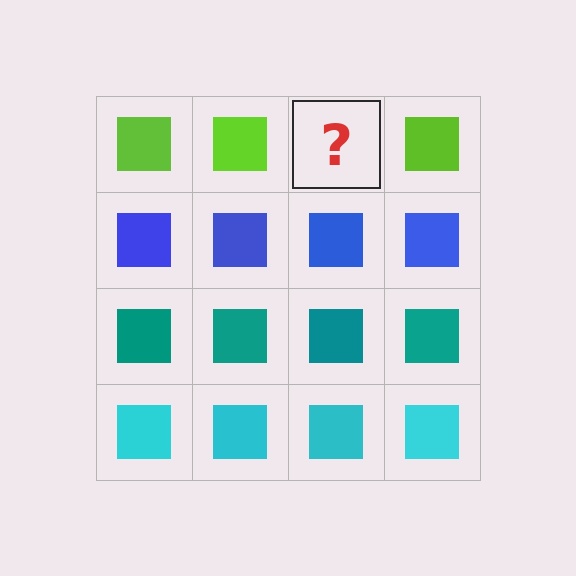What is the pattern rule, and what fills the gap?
The rule is that each row has a consistent color. The gap should be filled with a lime square.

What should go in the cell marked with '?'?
The missing cell should contain a lime square.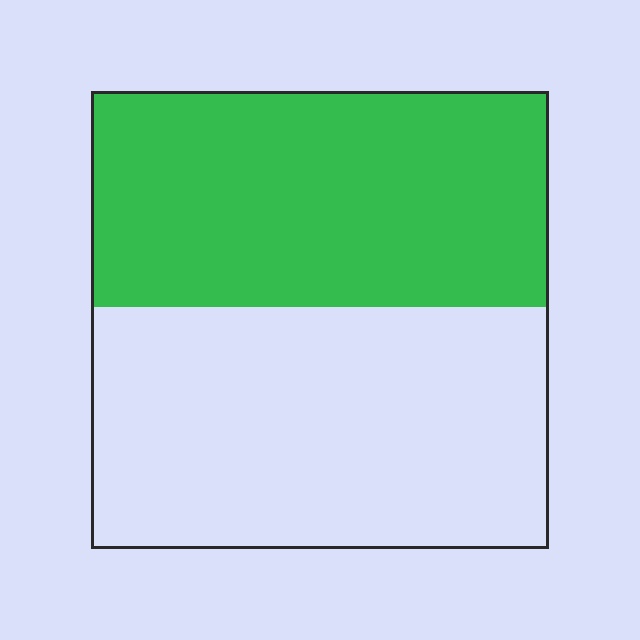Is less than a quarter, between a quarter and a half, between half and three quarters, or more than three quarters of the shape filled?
Between a quarter and a half.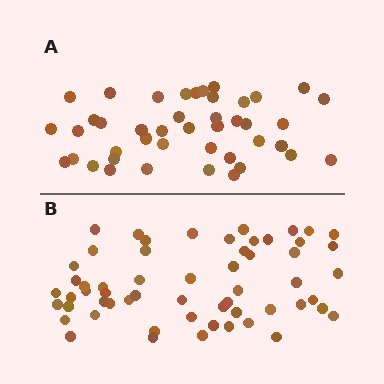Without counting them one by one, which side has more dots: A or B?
Region B (the bottom region) has more dots.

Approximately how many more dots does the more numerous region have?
Region B has approximately 15 more dots than region A.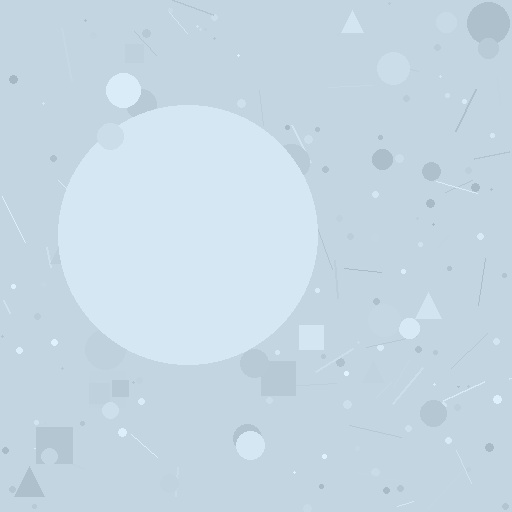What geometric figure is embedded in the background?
A circle is embedded in the background.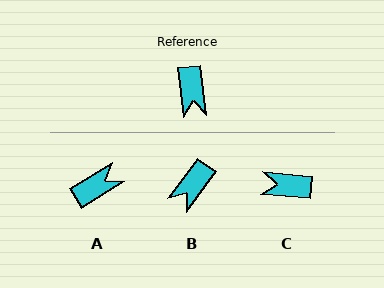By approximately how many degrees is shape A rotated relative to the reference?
Approximately 115 degrees counter-clockwise.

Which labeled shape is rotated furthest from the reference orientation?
A, about 115 degrees away.